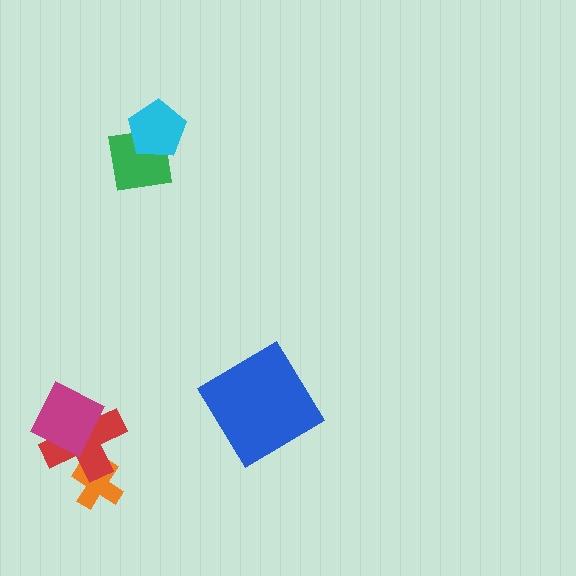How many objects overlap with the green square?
1 object overlaps with the green square.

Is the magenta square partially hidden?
No, no other shape covers it.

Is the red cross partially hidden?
Yes, it is partially covered by another shape.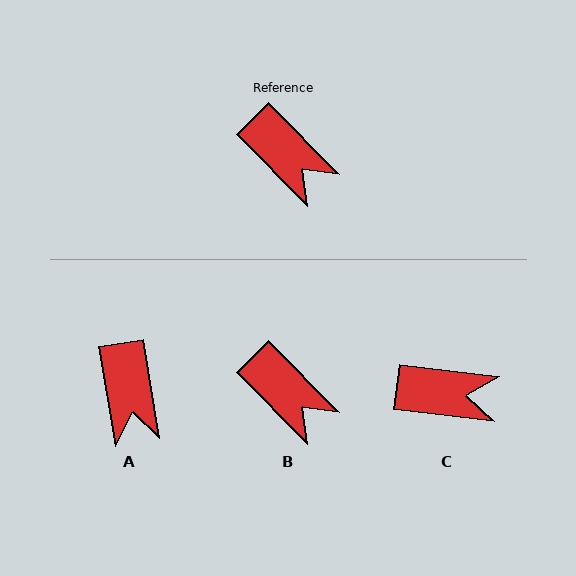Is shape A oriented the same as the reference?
No, it is off by about 35 degrees.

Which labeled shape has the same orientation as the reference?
B.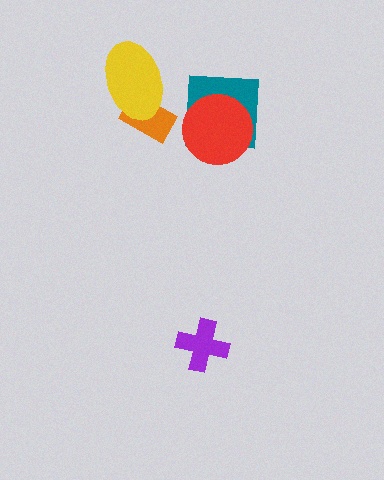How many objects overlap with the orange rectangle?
1 object overlaps with the orange rectangle.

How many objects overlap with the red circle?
1 object overlaps with the red circle.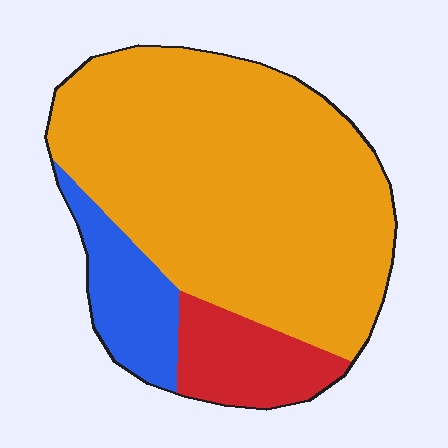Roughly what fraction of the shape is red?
Red covers roughly 15% of the shape.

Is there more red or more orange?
Orange.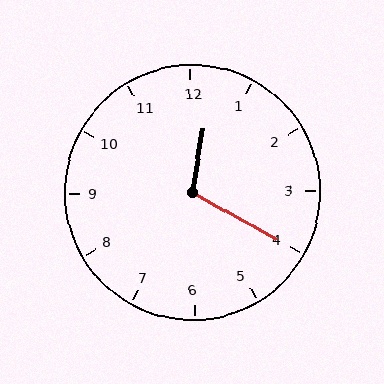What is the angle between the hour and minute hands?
Approximately 110 degrees.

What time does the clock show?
12:20.